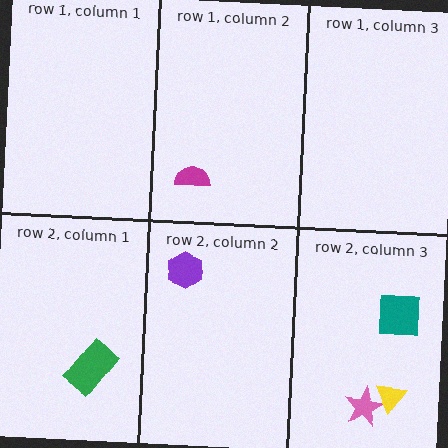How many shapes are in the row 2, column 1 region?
1.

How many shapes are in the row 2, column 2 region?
1.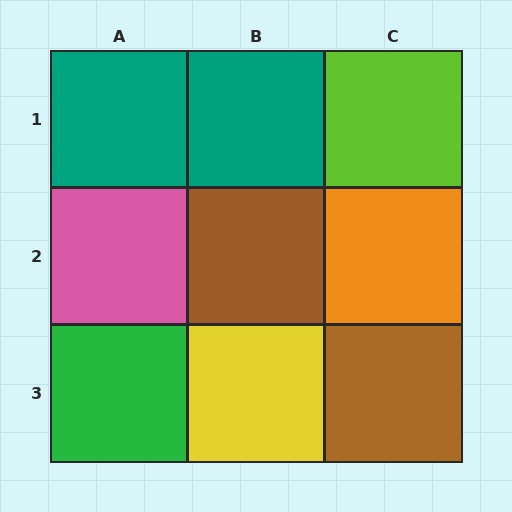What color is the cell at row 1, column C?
Lime.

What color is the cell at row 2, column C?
Orange.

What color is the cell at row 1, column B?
Teal.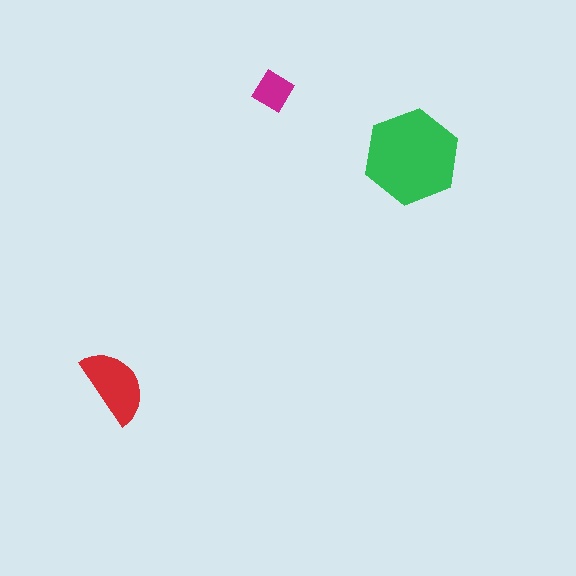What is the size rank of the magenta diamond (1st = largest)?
3rd.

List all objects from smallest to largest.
The magenta diamond, the red semicircle, the green hexagon.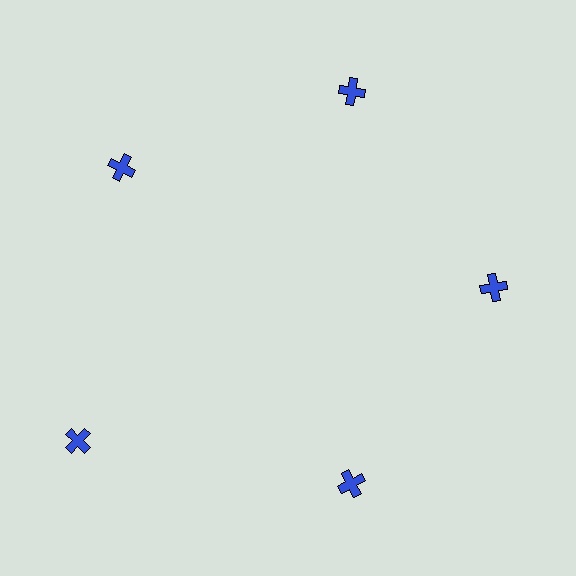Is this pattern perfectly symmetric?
No. The 5 blue crosses are arranged in a ring, but one element near the 8 o'clock position is pushed outward from the center, breaking the 5-fold rotational symmetry.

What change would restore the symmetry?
The symmetry would be restored by moving it inward, back onto the ring so that all 5 crosses sit at equal angles and equal distance from the center.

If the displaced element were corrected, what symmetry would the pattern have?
It would have 5-fold rotational symmetry — the pattern would map onto itself every 72 degrees.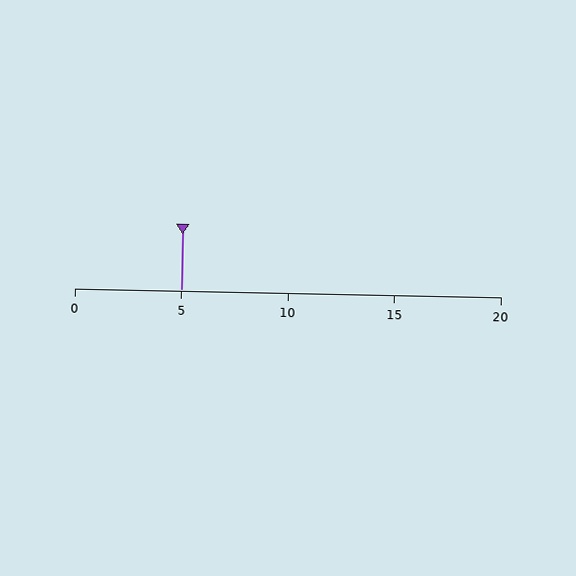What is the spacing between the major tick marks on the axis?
The major ticks are spaced 5 apart.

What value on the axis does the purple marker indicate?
The marker indicates approximately 5.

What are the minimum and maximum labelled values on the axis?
The axis runs from 0 to 20.